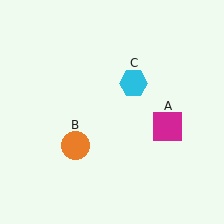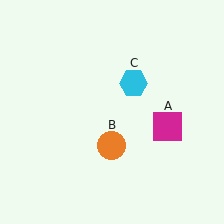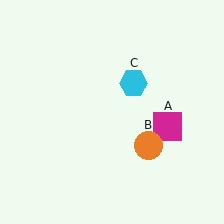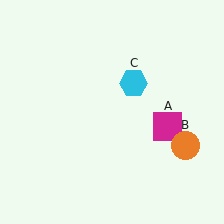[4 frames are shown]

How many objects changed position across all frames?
1 object changed position: orange circle (object B).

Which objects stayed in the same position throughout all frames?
Magenta square (object A) and cyan hexagon (object C) remained stationary.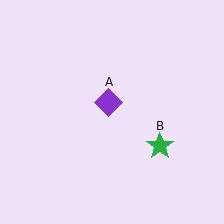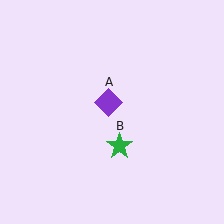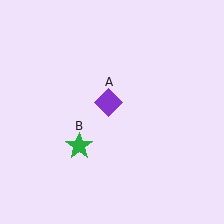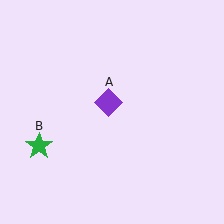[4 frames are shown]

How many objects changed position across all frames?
1 object changed position: green star (object B).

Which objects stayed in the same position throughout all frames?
Purple diamond (object A) remained stationary.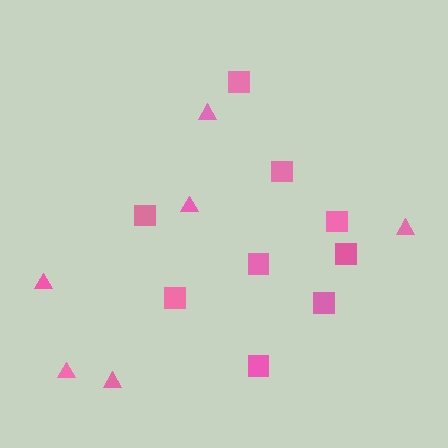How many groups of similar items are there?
There are 2 groups: one group of squares (9) and one group of triangles (6).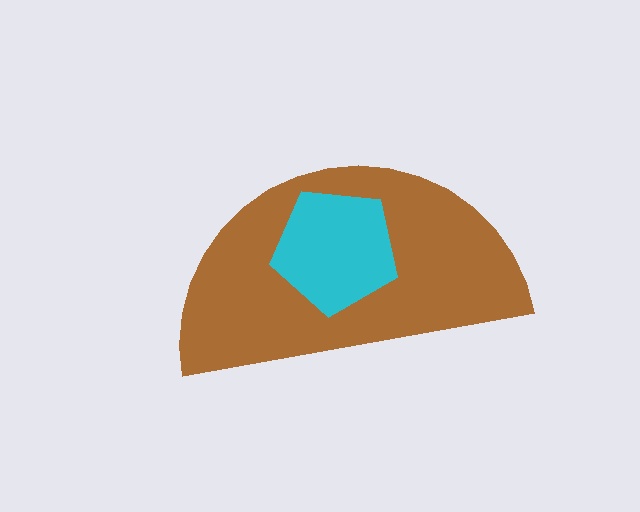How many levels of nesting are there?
2.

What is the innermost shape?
The cyan pentagon.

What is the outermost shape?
The brown semicircle.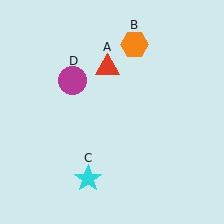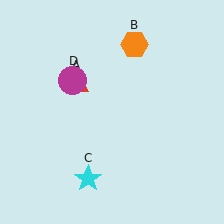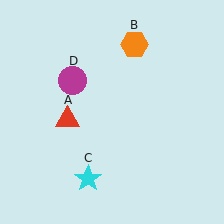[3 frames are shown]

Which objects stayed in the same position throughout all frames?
Orange hexagon (object B) and cyan star (object C) and magenta circle (object D) remained stationary.